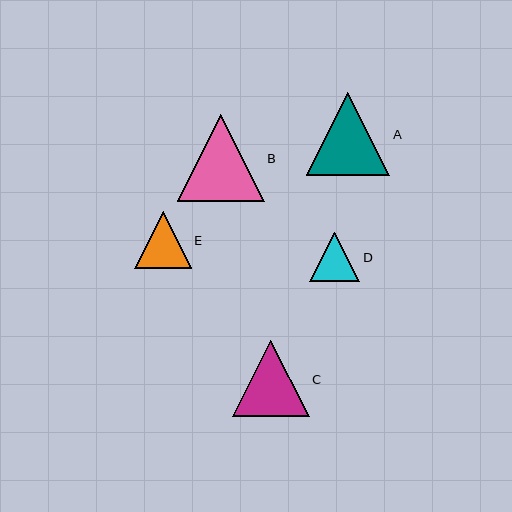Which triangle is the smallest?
Triangle D is the smallest with a size of approximately 50 pixels.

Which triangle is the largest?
Triangle B is the largest with a size of approximately 87 pixels.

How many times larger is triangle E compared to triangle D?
Triangle E is approximately 1.1 times the size of triangle D.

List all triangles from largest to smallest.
From largest to smallest: B, A, C, E, D.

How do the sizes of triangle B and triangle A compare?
Triangle B and triangle A are approximately the same size.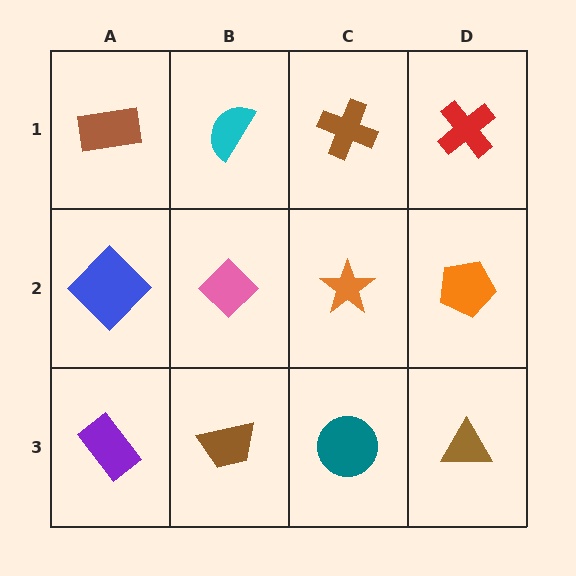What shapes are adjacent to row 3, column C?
An orange star (row 2, column C), a brown trapezoid (row 3, column B), a brown triangle (row 3, column D).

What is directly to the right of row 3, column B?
A teal circle.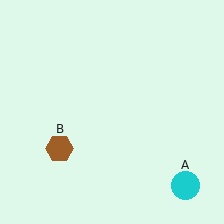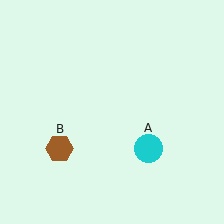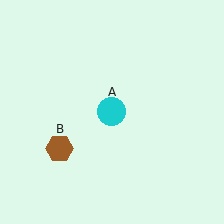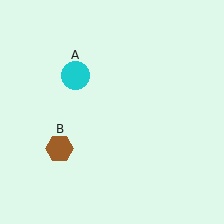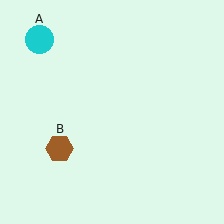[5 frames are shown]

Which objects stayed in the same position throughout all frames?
Brown hexagon (object B) remained stationary.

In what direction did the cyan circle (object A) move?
The cyan circle (object A) moved up and to the left.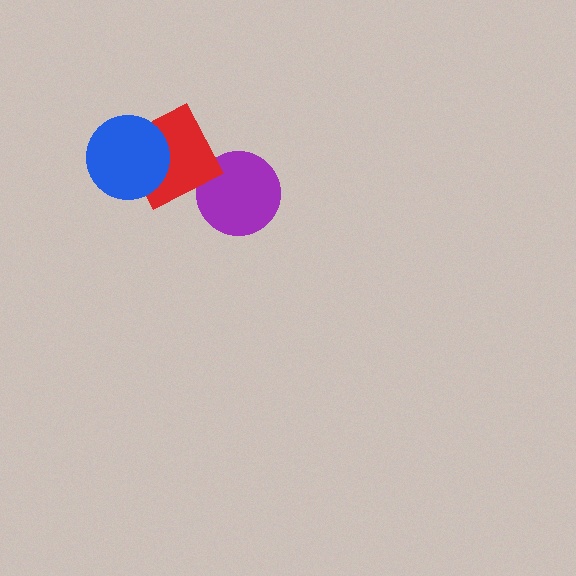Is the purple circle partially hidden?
No, no other shape covers it.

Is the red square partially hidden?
Yes, it is partially covered by another shape.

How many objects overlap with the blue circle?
1 object overlaps with the blue circle.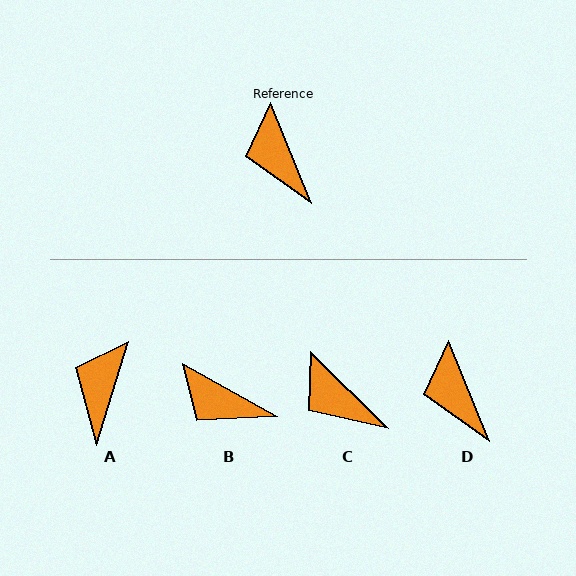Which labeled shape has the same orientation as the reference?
D.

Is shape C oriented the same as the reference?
No, it is off by about 23 degrees.